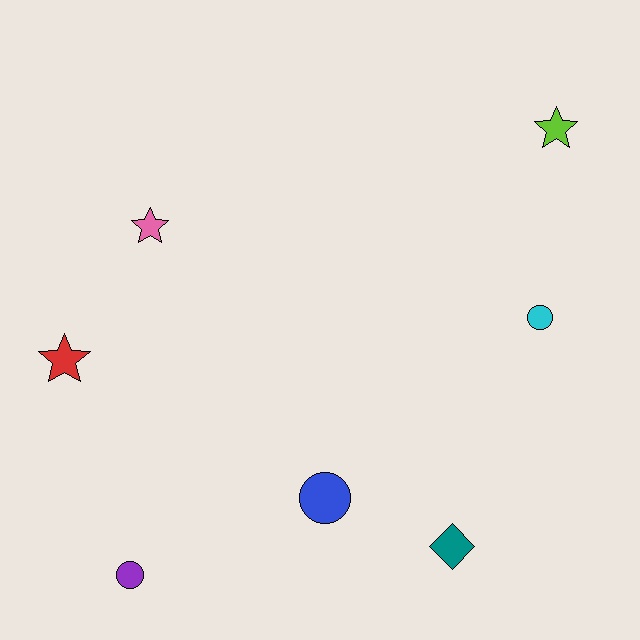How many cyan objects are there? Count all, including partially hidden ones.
There is 1 cyan object.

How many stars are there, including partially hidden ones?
There are 3 stars.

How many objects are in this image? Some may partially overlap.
There are 7 objects.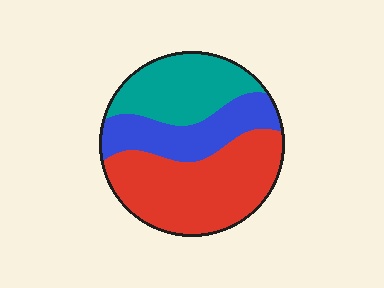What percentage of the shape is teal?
Teal takes up between a sixth and a third of the shape.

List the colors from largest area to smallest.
From largest to smallest: red, teal, blue.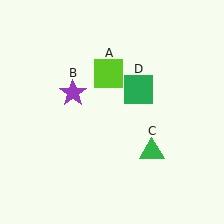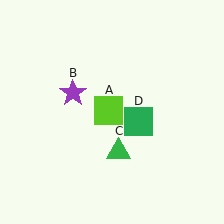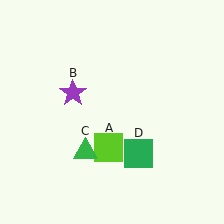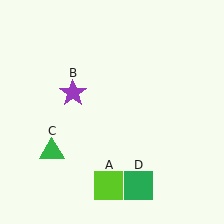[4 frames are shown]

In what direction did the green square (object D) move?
The green square (object D) moved down.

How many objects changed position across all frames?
3 objects changed position: lime square (object A), green triangle (object C), green square (object D).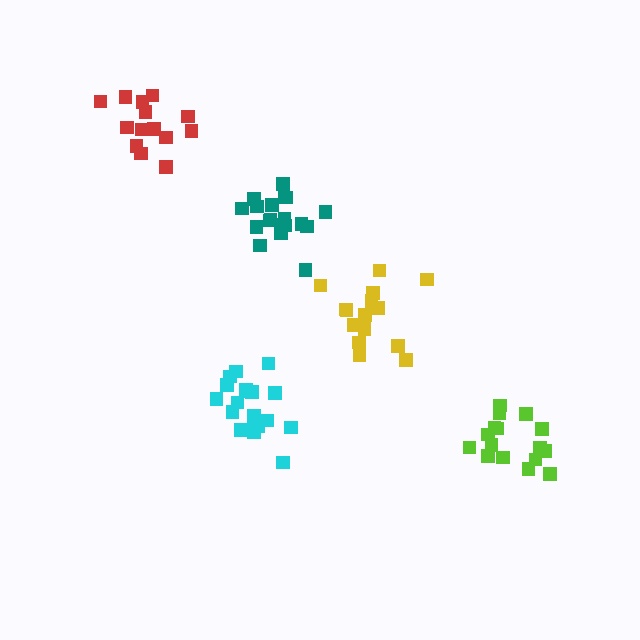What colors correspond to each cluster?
The clusters are colored: teal, lime, cyan, yellow, red.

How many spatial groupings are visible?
There are 5 spatial groupings.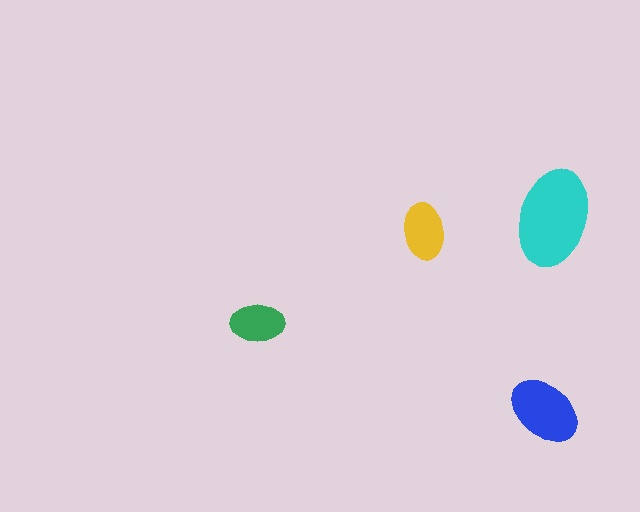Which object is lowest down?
The blue ellipse is bottommost.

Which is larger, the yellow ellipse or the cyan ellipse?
The cyan one.